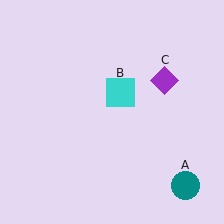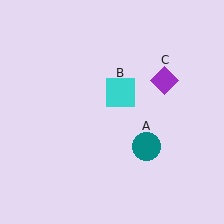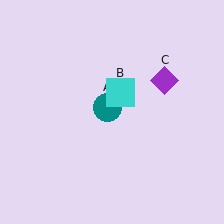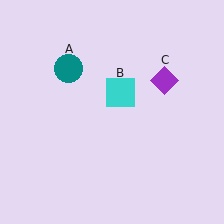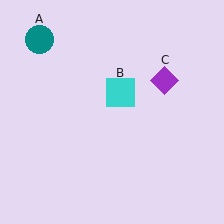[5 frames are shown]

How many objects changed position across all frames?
1 object changed position: teal circle (object A).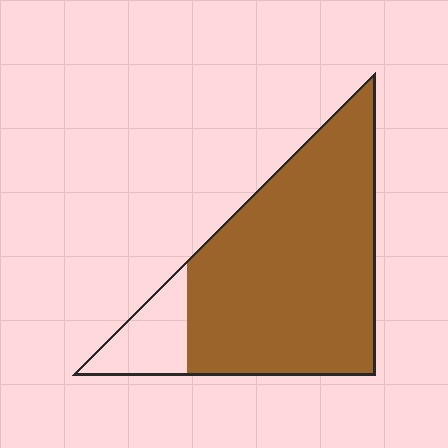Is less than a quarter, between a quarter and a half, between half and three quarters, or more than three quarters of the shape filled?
More than three quarters.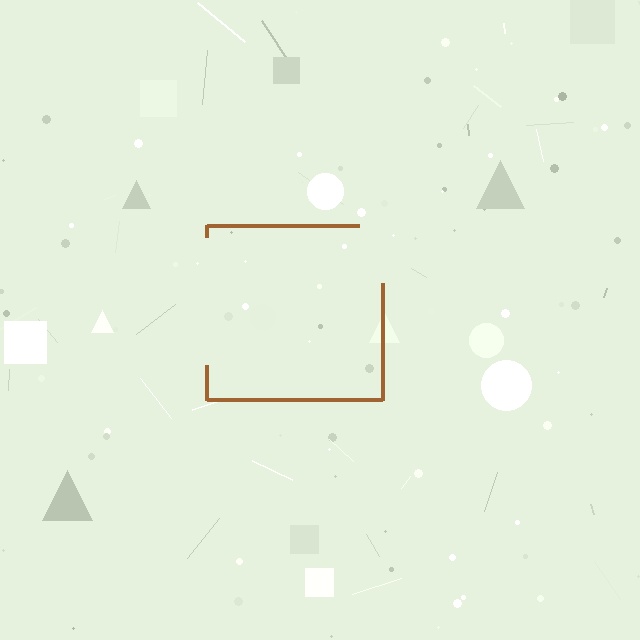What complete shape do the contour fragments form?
The contour fragments form a square.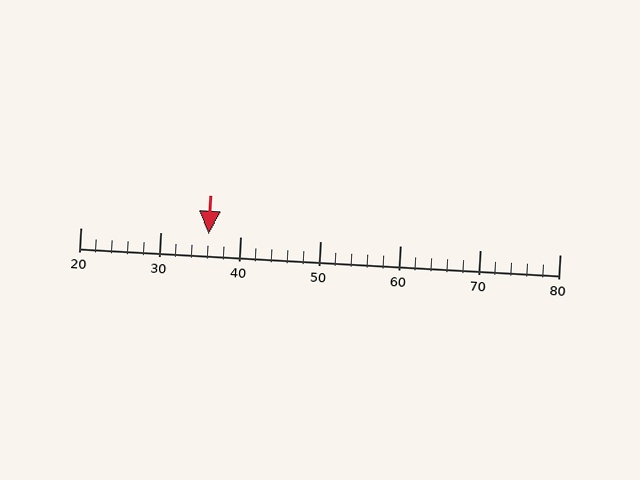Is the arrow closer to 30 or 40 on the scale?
The arrow is closer to 40.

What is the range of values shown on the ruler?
The ruler shows values from 20 to 80.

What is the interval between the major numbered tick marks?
The major tick marks are spaced 10 units apart.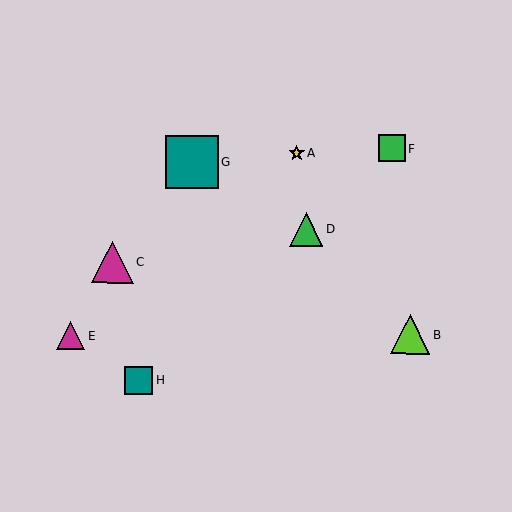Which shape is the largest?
The teal square (labeled G) is the largest.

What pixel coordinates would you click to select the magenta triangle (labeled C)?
Click at (112, 262) to select the magenta triangle C.